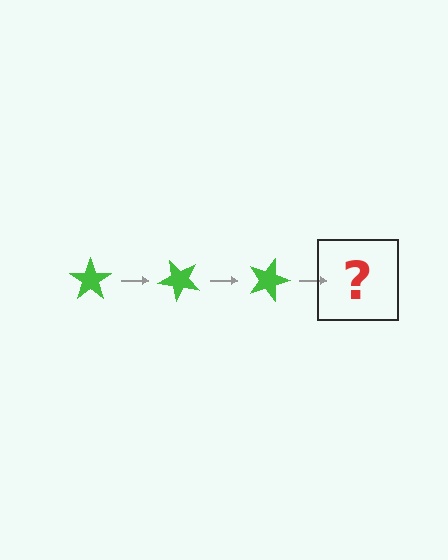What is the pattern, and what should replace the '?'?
The pattern is that the star rotates 45 degrees each step. The '?' should be a green star rotated 135 degrees.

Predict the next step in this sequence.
The next step is a green star rotated 135 degrees.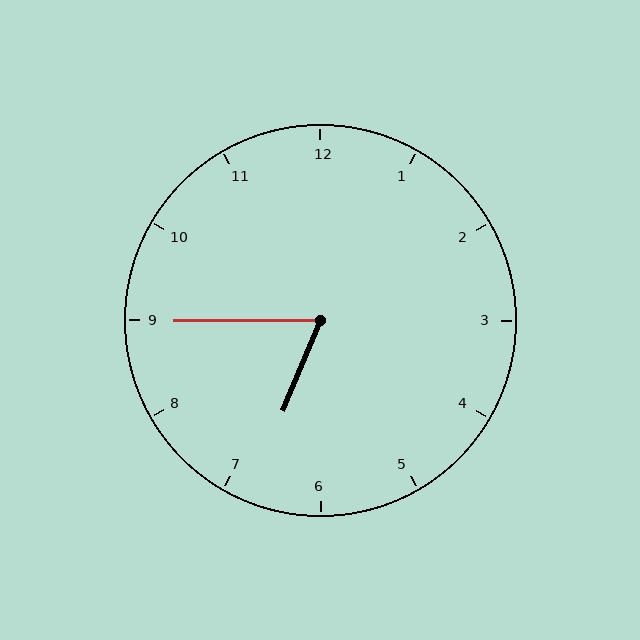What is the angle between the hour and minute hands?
Approximately 68 degrees.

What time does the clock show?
6:45.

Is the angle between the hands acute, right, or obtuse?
It is acute.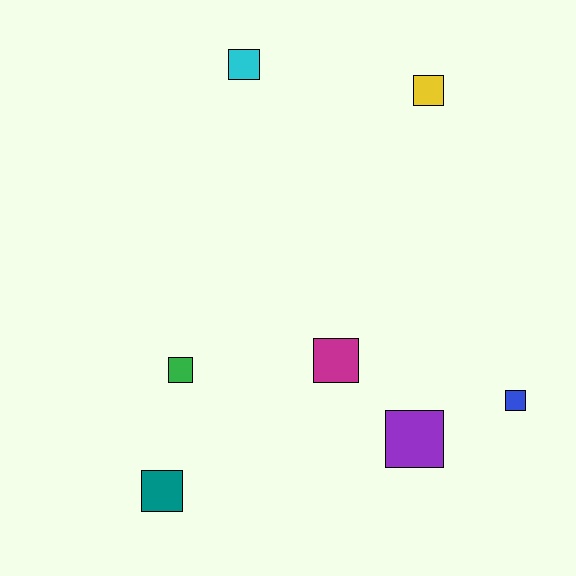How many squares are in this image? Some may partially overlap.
There are 7 squares.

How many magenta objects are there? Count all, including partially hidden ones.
There is 1 magenta object.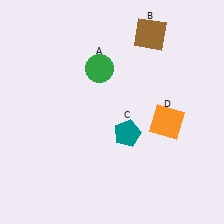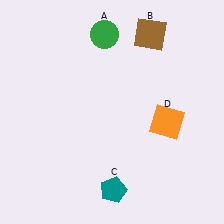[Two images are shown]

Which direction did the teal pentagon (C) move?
The teal pentagon (C) moved down.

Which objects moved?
The objects that moved are: the green circle (A), the teal pentagon (C).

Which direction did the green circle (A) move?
The green circle (A) moved up.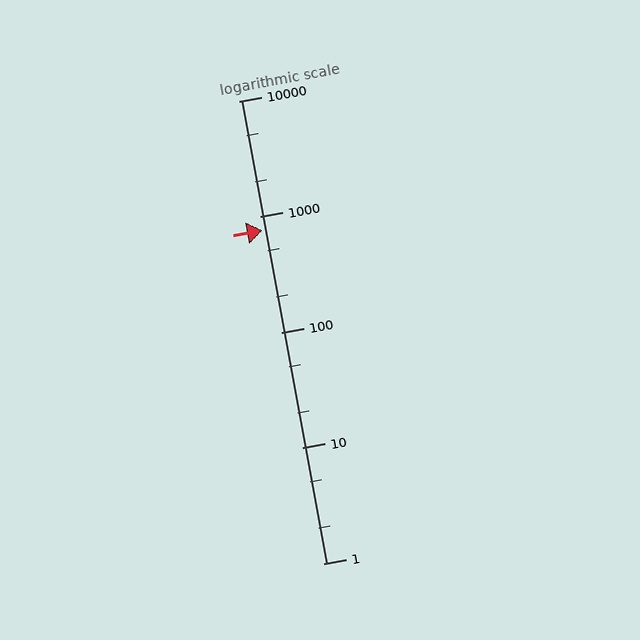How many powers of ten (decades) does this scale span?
The scale spans 4 decades, from 1 to 10000.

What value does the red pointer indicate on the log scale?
The pointer indicates approximately 760.